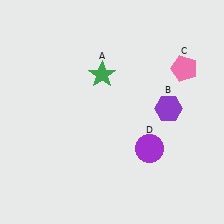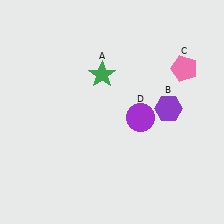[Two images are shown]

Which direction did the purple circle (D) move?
The purple circle (D) moved up.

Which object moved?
The purple circle (D) moved up.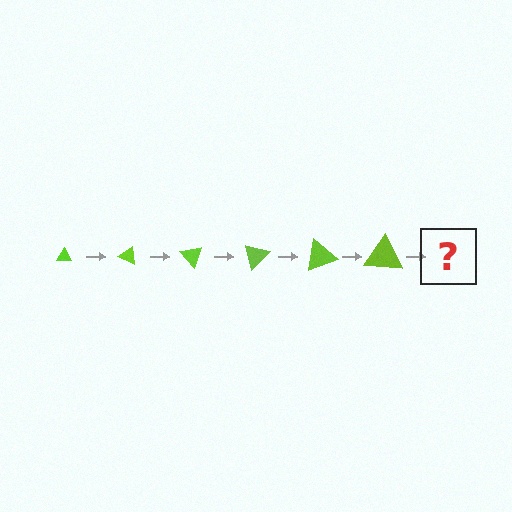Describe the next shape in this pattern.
It should be a triangle, larger than the previous one and rotated 150 degrees from the start.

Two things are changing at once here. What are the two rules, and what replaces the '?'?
The two rules are that the triangle grows larger each step and it rotates 25 degrees each step. The '?' should be a triangle, larger than the previous one and rotated 150 degrees from the start.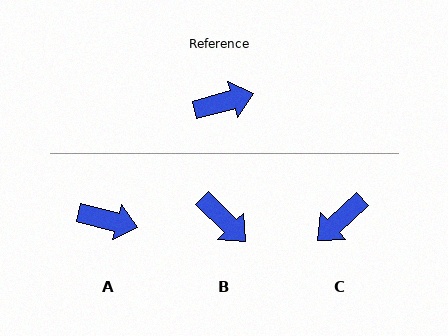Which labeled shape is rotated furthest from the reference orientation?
C, about 153 degrees away.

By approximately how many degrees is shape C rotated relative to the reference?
Approximately 153 degrees clockwise.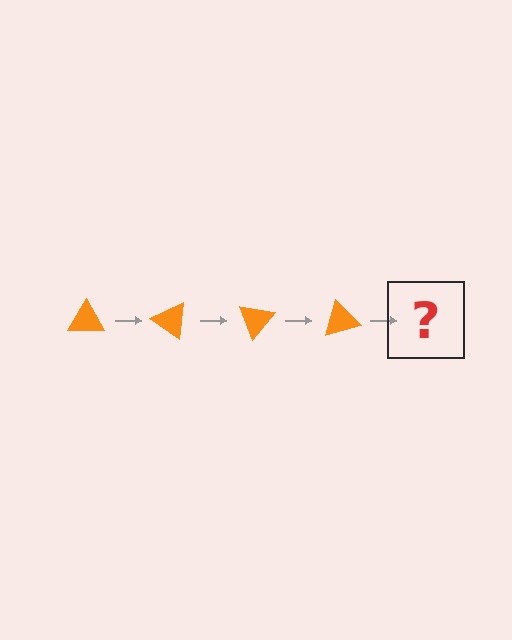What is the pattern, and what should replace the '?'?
The pattern is that the triangle rotates 35 degrees each step. The '?' should be an orange triangle rotated 140 degrees.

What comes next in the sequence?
The next element should be an orange triangle rotated 140 degrees.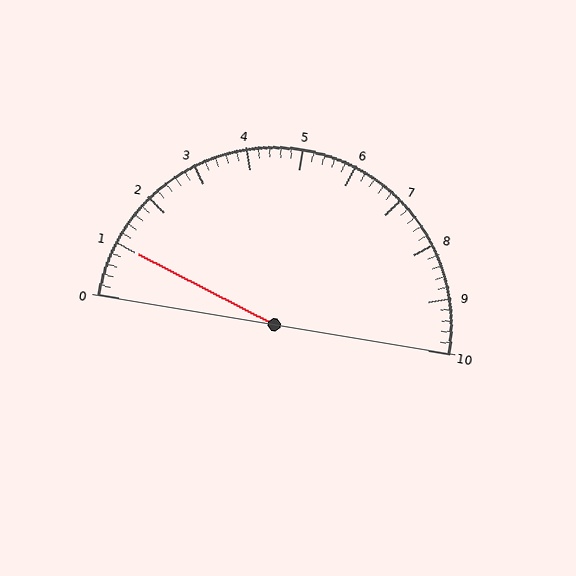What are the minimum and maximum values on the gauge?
The gauge ranges from 0 to 10.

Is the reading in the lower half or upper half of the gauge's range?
The reading is in the lower half of the range (0 to 10).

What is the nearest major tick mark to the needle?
The nearest major tick mark is 1.